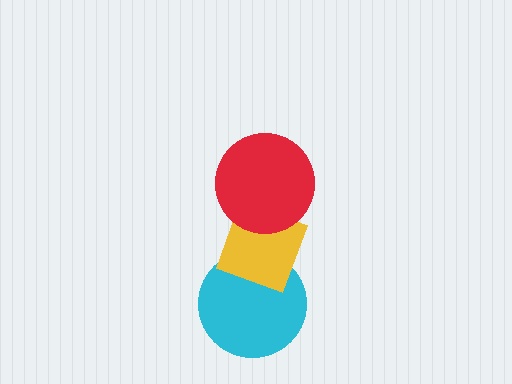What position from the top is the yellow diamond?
The yellow diamond is 2nd from the top.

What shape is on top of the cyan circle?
The yellow diamond is on top of the cyan circle.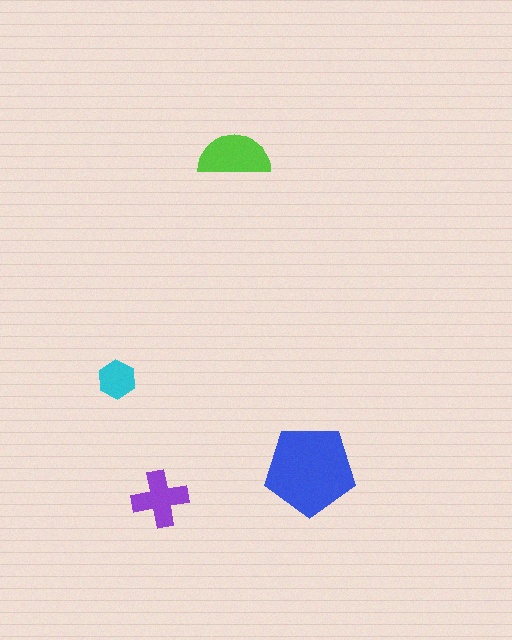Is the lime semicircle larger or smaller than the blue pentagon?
Smaller.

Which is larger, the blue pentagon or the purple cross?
The blue pentagon.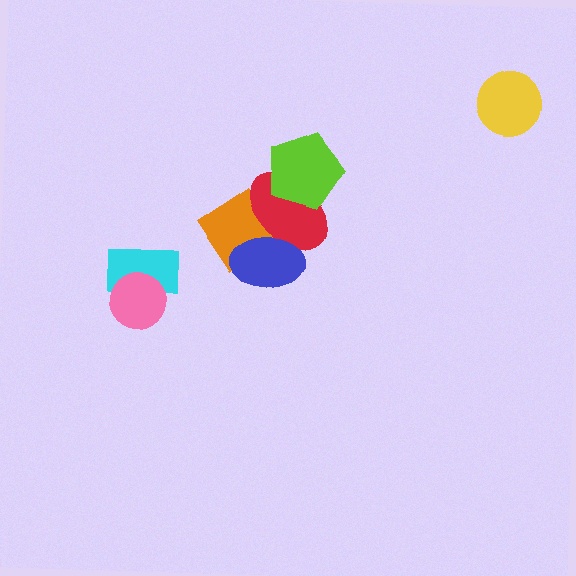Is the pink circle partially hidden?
No, no other shape covers it.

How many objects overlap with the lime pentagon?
1 object overlaps with the lime pentagon.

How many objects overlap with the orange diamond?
2 objects overlap with the orange diamond.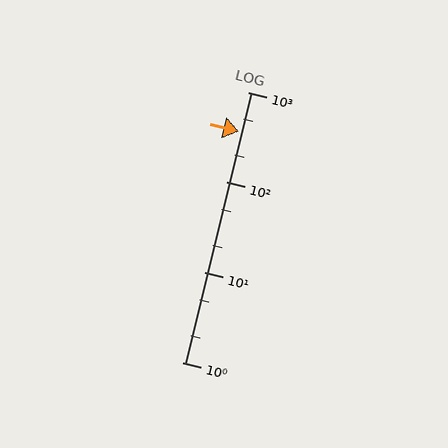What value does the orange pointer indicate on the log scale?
The pointer indicates approximately 370.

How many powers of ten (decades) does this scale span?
The scale spans 3 decades, from 1 to 1000.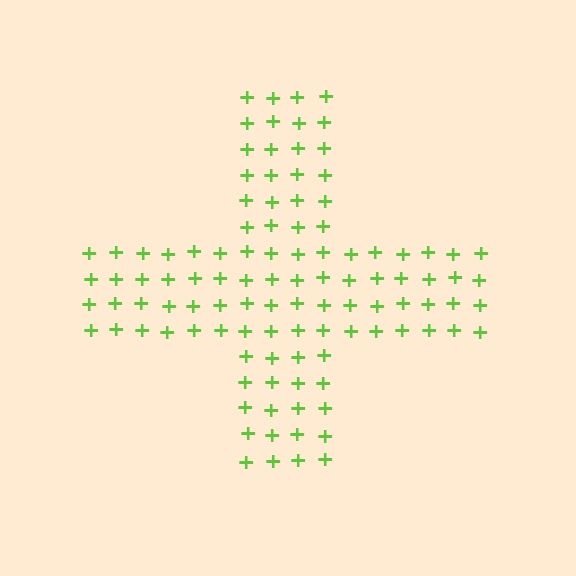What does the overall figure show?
The overall figure shows a cross.